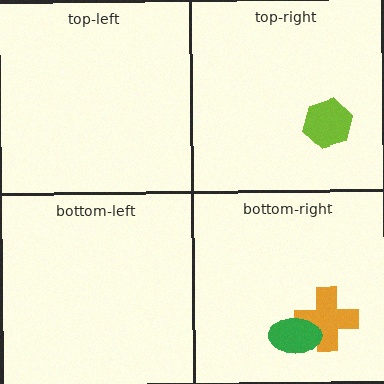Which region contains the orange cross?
The bottom-right region.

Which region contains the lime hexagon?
The top-right region.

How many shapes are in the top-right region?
1.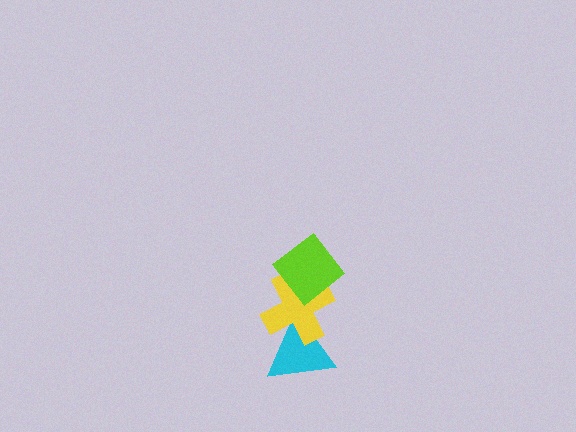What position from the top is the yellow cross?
The yellow cross is 2nd from the top.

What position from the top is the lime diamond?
The lime diamond is 1st from the top.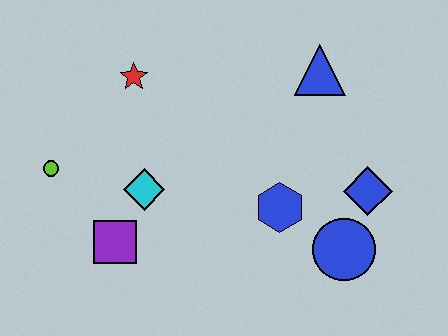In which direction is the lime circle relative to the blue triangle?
The lime circle is to the left of the blue triangle.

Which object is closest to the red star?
The cyan diamond is closest to the red star.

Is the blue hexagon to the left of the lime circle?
No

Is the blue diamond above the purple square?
Yes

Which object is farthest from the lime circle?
The blue diamond is farthest from the lime circle.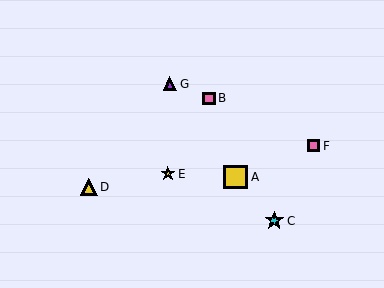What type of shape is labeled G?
Shape G is a purple triangle.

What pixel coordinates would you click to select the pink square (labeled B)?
Click at (209, 98) to select the pink square B.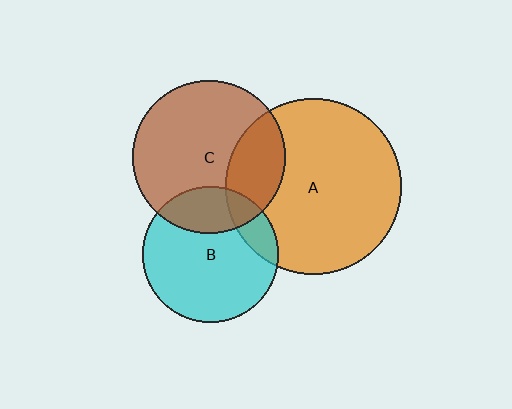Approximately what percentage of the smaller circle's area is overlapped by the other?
Approximately 25%.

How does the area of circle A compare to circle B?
Approximately 1.7 times.